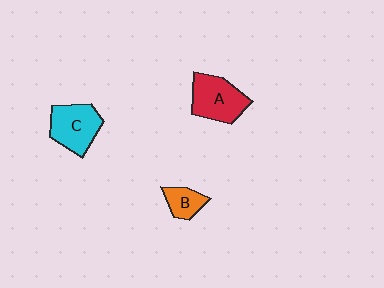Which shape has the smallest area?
Shape B (orange).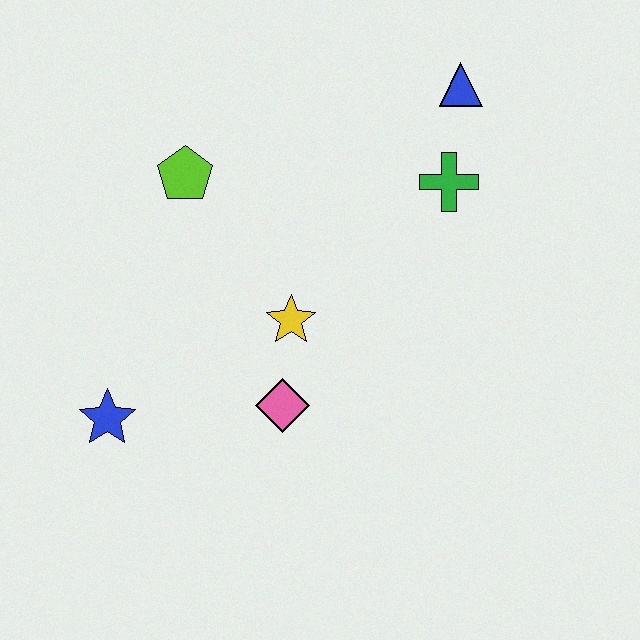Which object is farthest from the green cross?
The blue star is farthest from the green cross.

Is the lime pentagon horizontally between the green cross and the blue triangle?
No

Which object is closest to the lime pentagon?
The yellow star is closest to the lime pentagon.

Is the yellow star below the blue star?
No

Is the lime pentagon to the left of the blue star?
No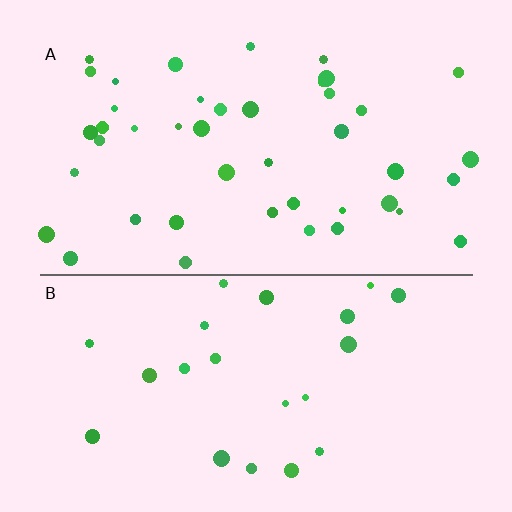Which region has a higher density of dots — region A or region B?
A (the top).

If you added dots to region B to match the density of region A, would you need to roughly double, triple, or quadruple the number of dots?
Approximately double.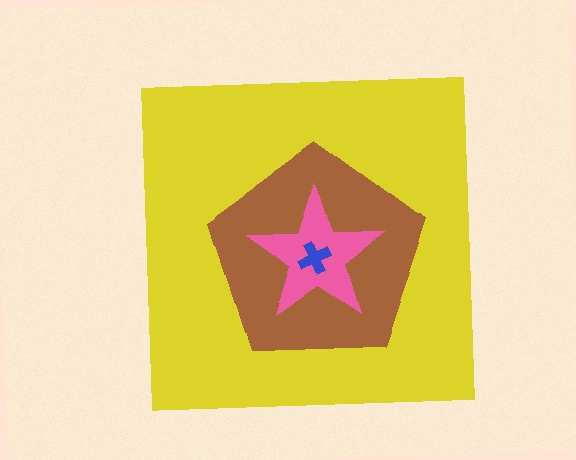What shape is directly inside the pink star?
The blue cross.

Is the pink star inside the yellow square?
Yes.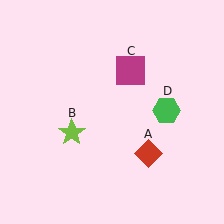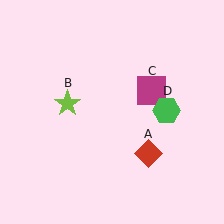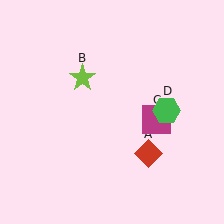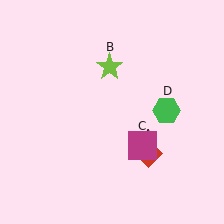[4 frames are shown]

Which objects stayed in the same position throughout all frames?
Red diamond (object A) and green hexagon (object D) remained stationary.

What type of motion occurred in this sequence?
The lime star (object B), magenta square (object C) rotated clockwise around the center of the scene.